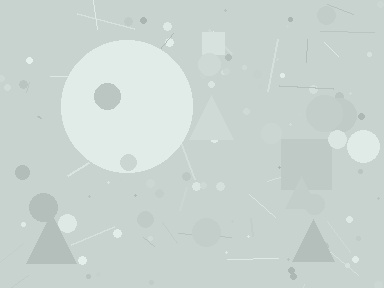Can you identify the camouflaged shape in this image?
The camouflaged shape is a circle.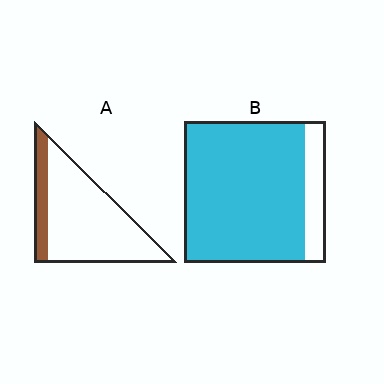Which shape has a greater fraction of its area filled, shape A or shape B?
Shape B.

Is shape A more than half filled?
No.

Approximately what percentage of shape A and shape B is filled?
A is approximately 20% and B is approximately 85%.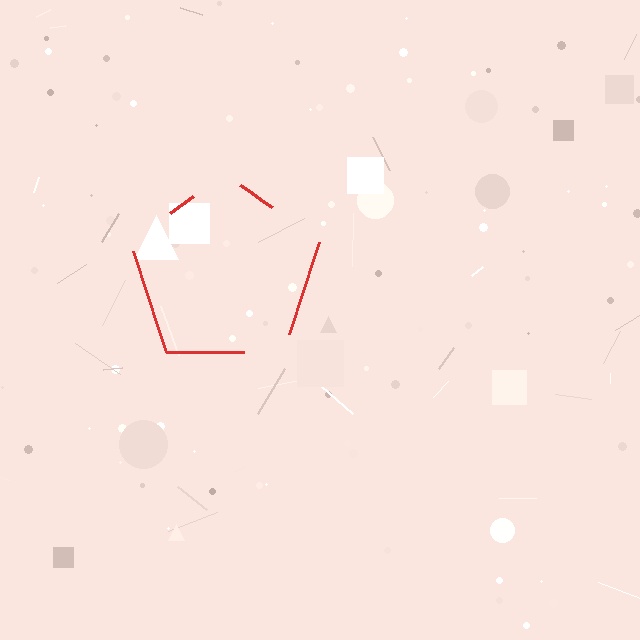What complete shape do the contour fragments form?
The contour fragments form a pentagon.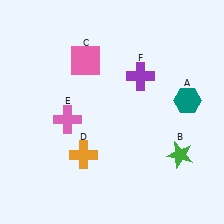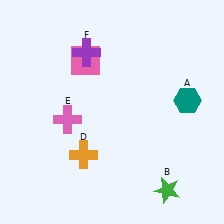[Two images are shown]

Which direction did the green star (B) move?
The green star (B) moved down.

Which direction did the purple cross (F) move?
The purple cross (F) moved left.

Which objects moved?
The objects that moved are: the green star (B), the purple cross (F).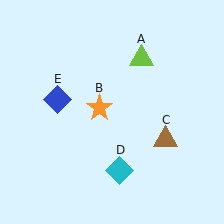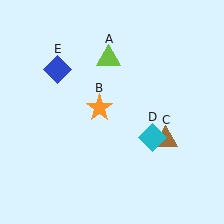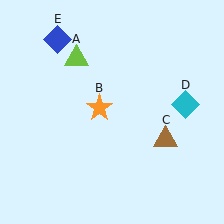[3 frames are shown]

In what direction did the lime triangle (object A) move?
The lime triangle (object A) moved left.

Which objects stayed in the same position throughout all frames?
Orange star (object B) and brown triangle (object C) remained stationary.